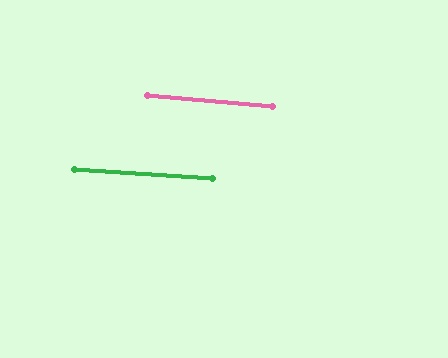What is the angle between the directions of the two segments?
Approximately 1 degree.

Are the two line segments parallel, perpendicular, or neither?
Parallel — their directions differ by only 1.4°.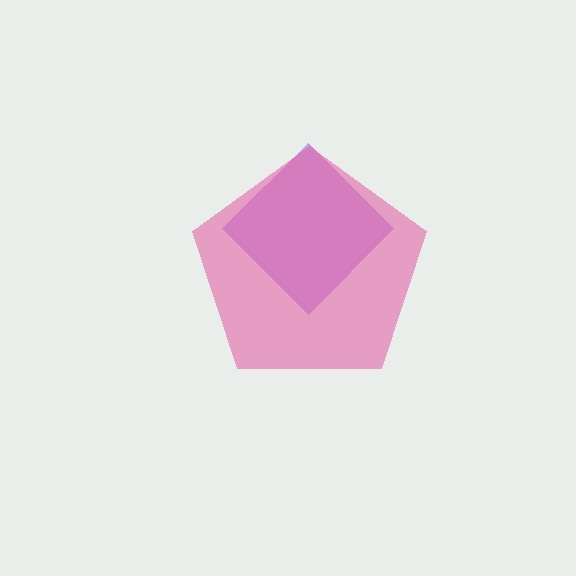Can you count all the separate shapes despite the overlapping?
Yes, there are 2 separate shapes.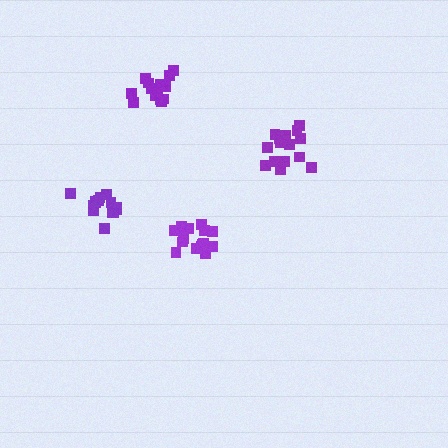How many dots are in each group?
Group 1: 18 dots, Group 2: 16 dots, Group 3: 15 dots, Group 4: 14 dots (63 total).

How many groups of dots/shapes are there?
There are 4 groups.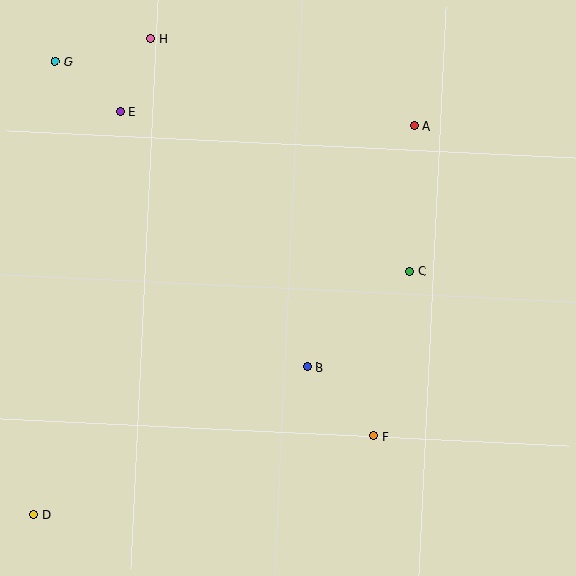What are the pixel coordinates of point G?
Point G is at (56, 61).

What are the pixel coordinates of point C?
Point C is at (410, 271).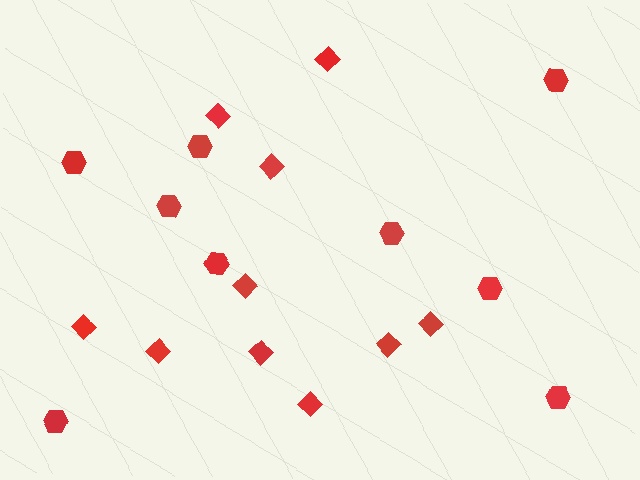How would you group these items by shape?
There are 2 groups: one group of diamonds (10) and one group of hexagons (9).